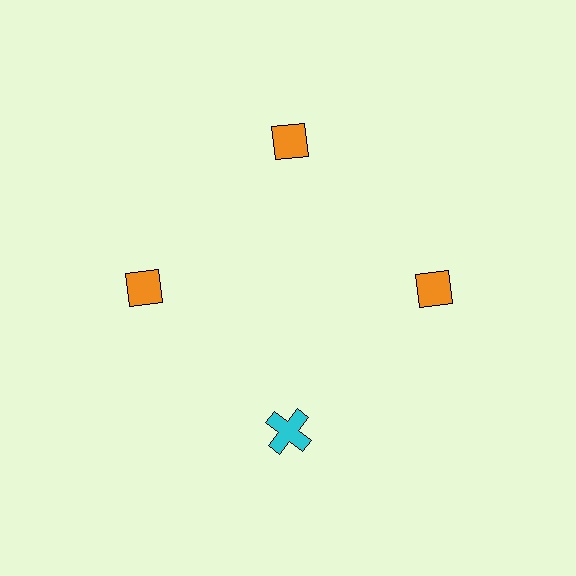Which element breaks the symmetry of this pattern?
The cyan cross at roughly the 6 o'clock position breaks the symmetry. All other shapes are orange diamonds.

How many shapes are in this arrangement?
There are 4 shapes arranged in a ring pattern.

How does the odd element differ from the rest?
It differs in both color (cyan instead of orange) and shape (cross instead of diamond).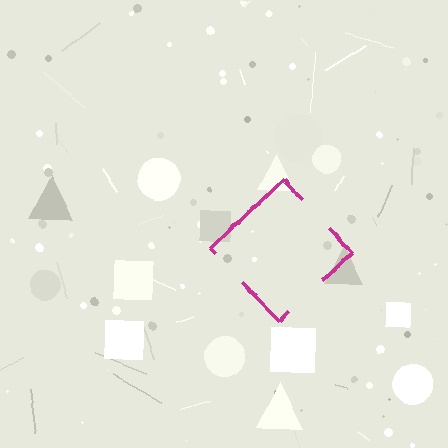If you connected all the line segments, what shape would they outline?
They would outline a diamond.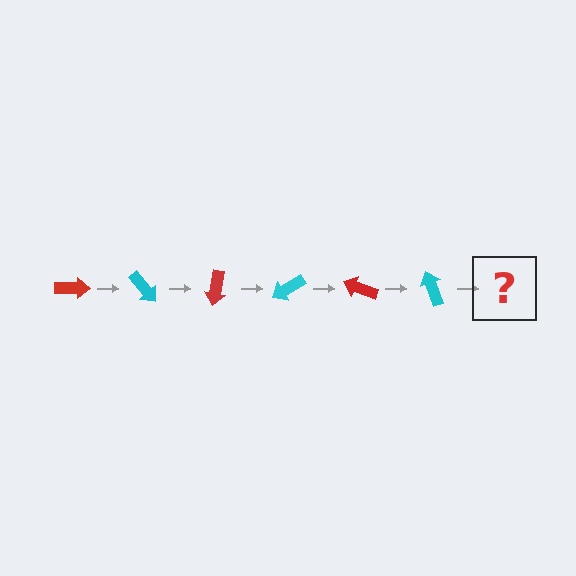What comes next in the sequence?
The next element should be a red arrow, rotated 300 degrees from the start.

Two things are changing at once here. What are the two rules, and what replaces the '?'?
The two rules are that it rotates 50 degrees each step and the color cycles through red and cyan. The '?' should be a red arrow, rotated 300 degrees from the start.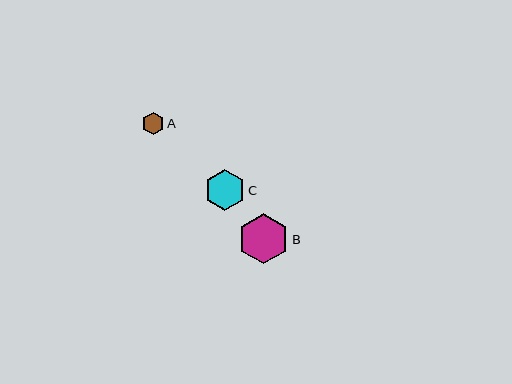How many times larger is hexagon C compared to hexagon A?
Hexagon C is approximately 1.8 times the size of hexagon A.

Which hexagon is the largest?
Hexagon B is the largest with a size of approximately 50 pixels.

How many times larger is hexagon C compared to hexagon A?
Hexagon C is approximately 1.8 times the size of hexagon A.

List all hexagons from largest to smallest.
From largest to smallest: B, C, A.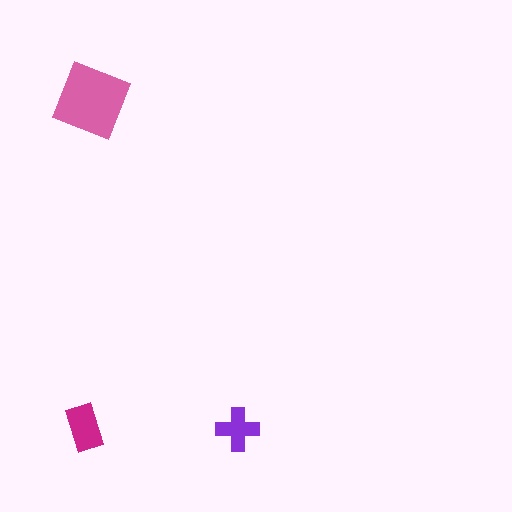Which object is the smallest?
The purple cross.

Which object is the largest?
The pink diamond.